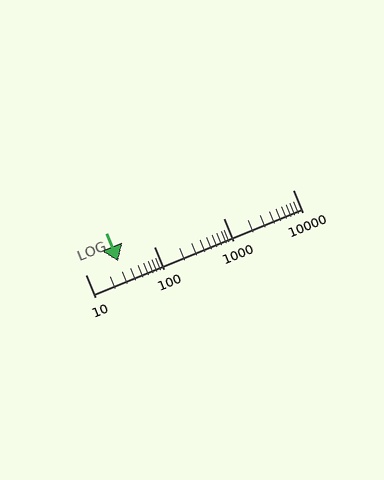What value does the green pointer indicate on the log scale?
The pointer indicates approximately 30.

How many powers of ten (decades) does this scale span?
The scale spans 3 decades, from 10 to 10000.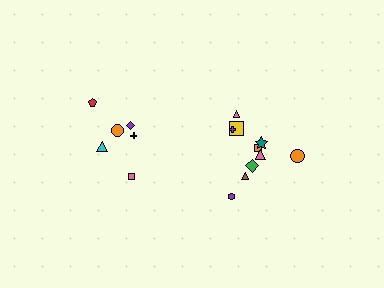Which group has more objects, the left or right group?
The right group.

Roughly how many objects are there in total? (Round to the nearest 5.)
Roughly 15 objects in total.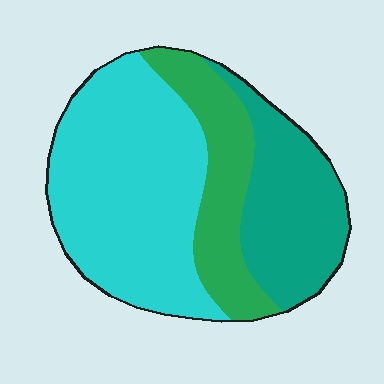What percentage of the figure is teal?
Teal covers 27% of the figure.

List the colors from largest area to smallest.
From largest to smallest: cyan, teal, green.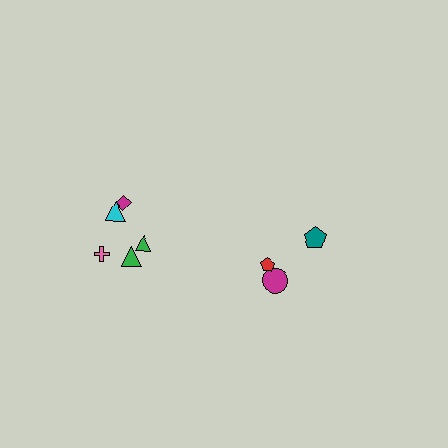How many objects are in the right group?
There are 3 objects.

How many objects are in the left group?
There are 5 objects.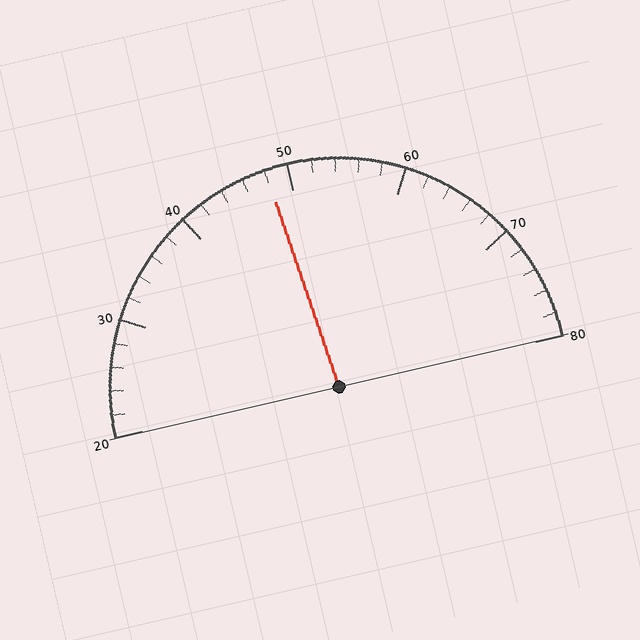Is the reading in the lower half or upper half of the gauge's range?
The reading is in the lower half of the range (20 to 80).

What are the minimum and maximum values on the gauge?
The gauge ranges from 20 to 80.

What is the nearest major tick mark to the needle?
The nearest major tick mark is 50.